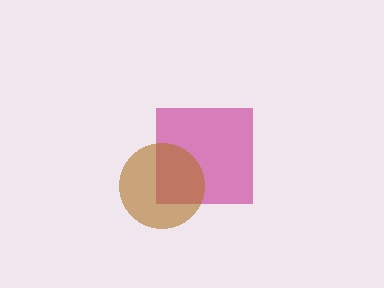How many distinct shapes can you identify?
There are 2 distinct shapes: a magenta square, a brown circle.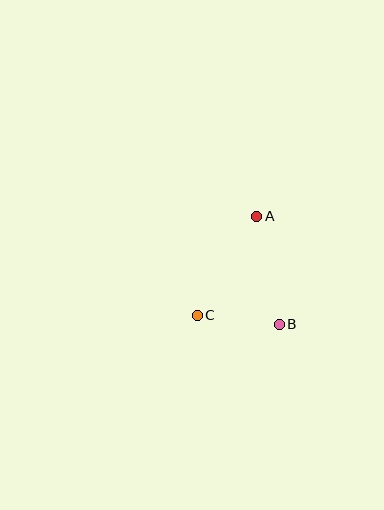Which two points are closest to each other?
Points B and C are closest to each other.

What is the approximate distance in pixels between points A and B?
The distance between A and B is approximately 111 pixels.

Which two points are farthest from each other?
Points A and C are farthest from each other.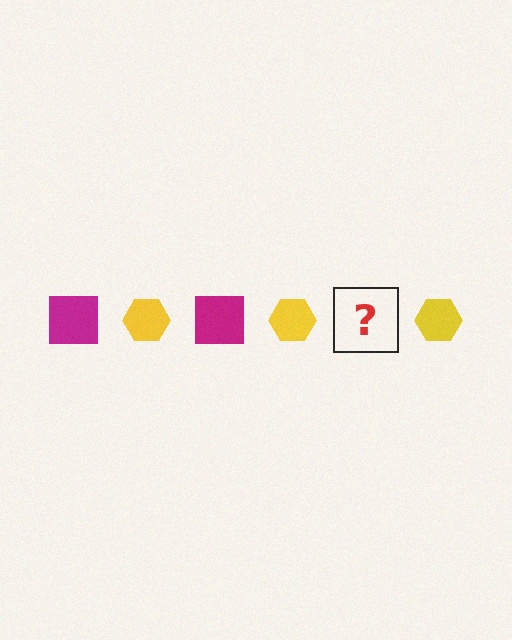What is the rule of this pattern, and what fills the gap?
The rule is that the pattern alternates between magenta square and yellow hexagon. The gap should be filled with a magenta square.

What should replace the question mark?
The question mark should be replaced with a magenta square.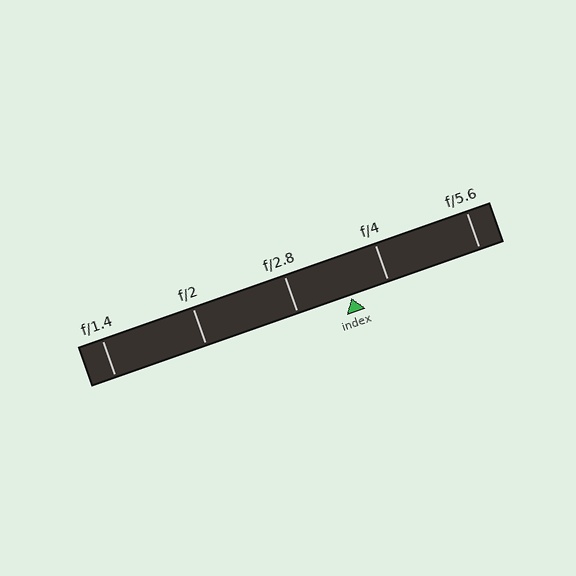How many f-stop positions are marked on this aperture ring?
There are 5 f-stop positions marked.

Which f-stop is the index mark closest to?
The index mark is closest to f/4.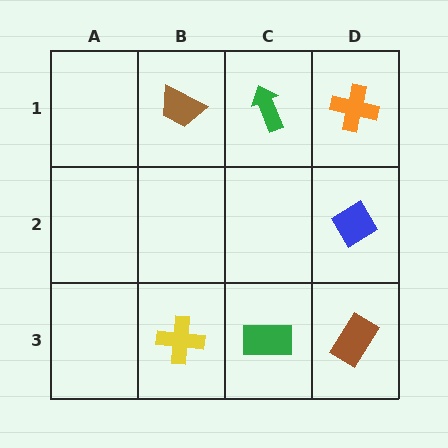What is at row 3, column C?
A green rectangle.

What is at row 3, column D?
A brown rectangle.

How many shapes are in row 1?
3 shapes.